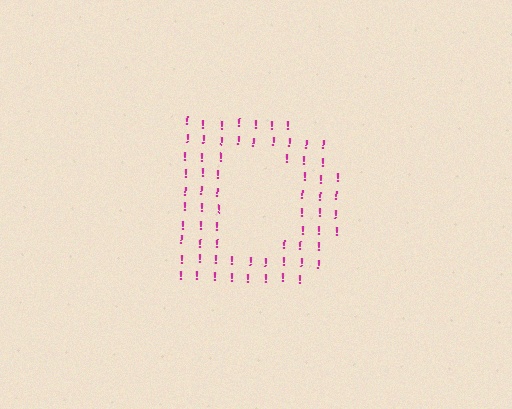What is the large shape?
The large shape is the letter D.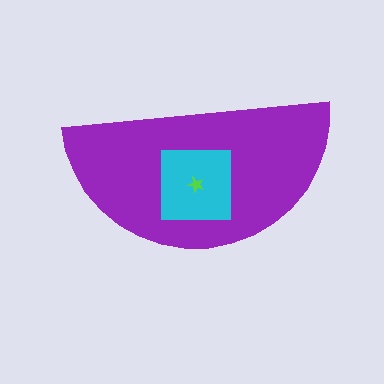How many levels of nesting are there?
3.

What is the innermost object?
The lime star.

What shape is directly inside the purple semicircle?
The cyan square.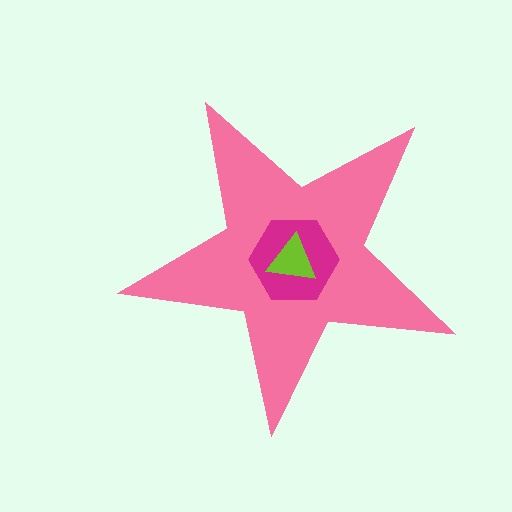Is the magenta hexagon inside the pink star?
Yes.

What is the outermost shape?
The pink star.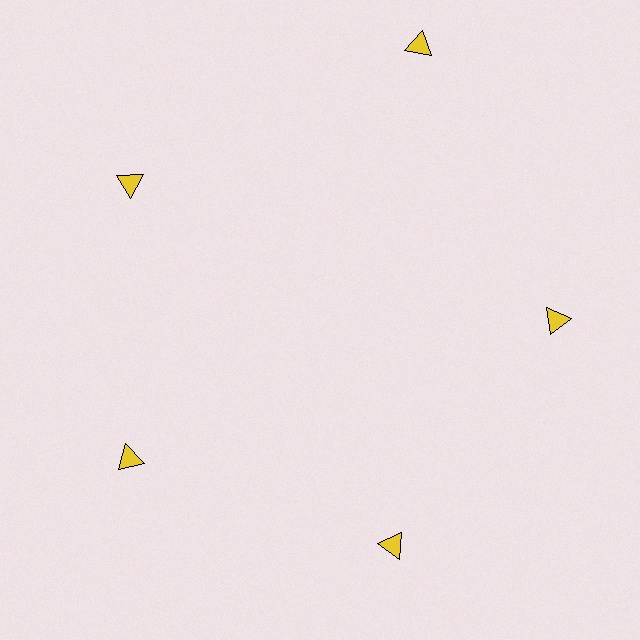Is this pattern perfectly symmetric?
No. The 5 yellow triangles are arranged in a ring, but one element near the 1 o'clock position is pushed outward from the center, breaking the 5-fold rotational symmetry.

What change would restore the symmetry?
The symmetry would be restored by moving it inward, back onto the ring so that all 5 triangles sit at equal angles and equal distance from the center.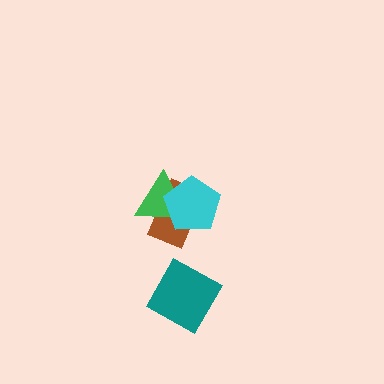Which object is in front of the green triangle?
The cyan pentagon is in front of the green triangle.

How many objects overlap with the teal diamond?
0 objects overlap with the teal diamond.